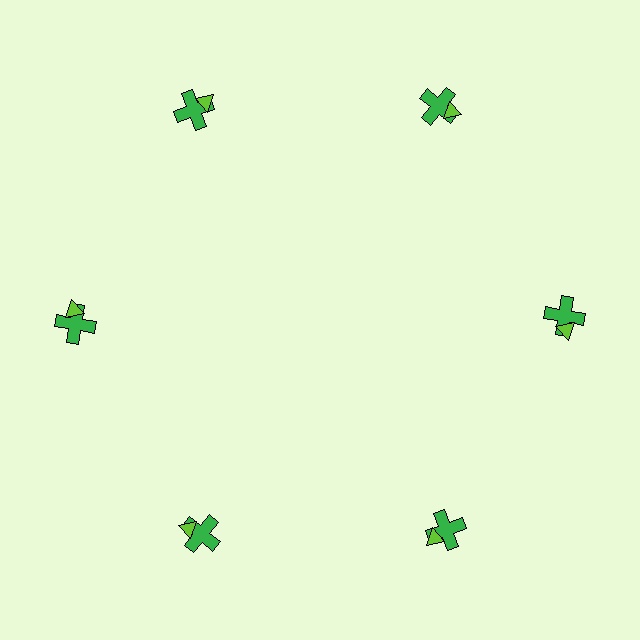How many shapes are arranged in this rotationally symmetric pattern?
There are 12 shapes, arranged in 6 groups of 2.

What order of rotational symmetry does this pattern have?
This pattern has 6-fold rotational symmetry.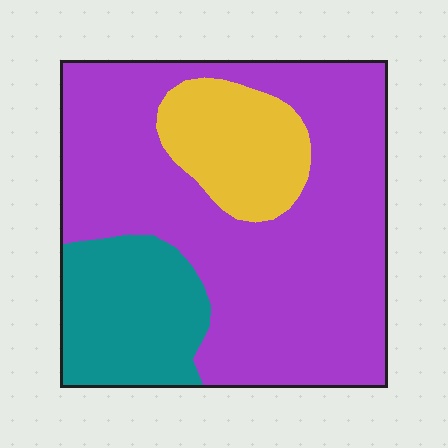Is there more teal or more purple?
Purple.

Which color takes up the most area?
Purple, at roughly 65%.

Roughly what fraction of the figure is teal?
Teal takes up about one fifth (1/5) of the figure.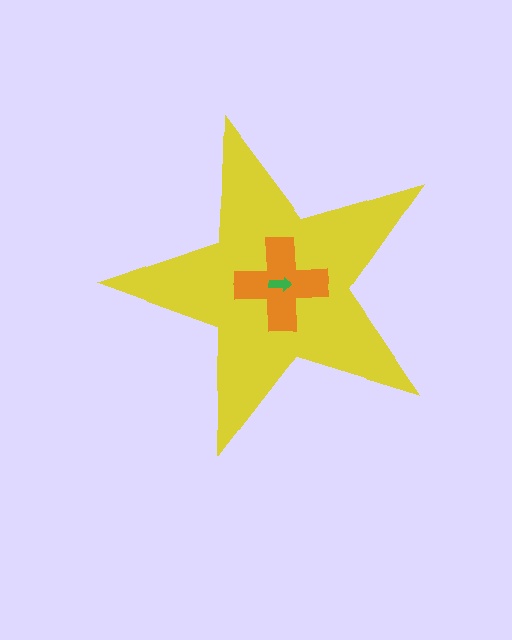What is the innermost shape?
The green arrow.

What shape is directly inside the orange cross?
The green arrow.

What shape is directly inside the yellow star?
The orange cross.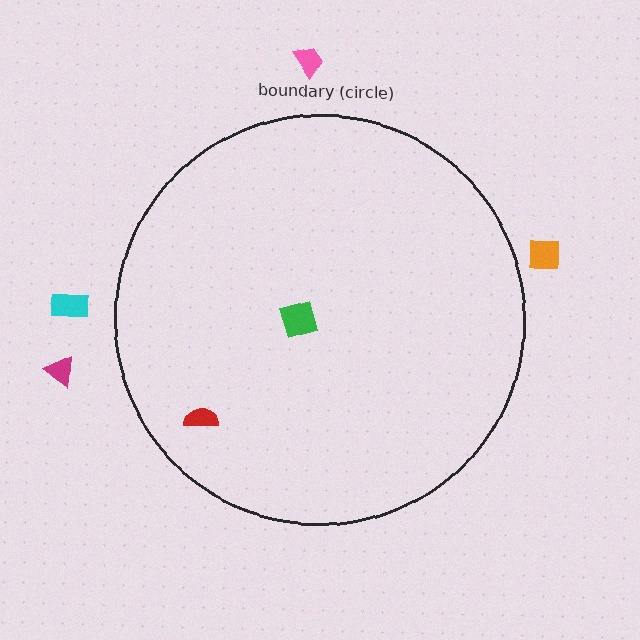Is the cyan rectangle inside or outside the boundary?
Outside.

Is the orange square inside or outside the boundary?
Outside.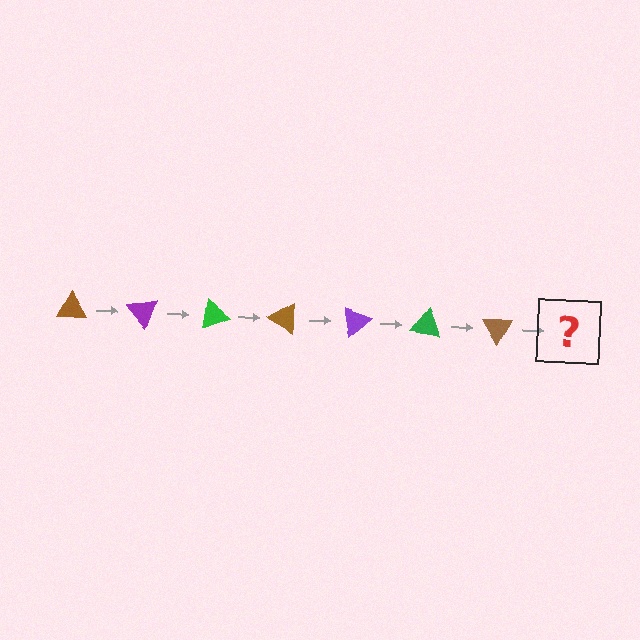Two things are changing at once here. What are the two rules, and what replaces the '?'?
The two rules are that it rotates 50 degrees each step and the color cycles through brown, purple, and green. The '?' should be a purple triangle, rotated 350 degrees from the start.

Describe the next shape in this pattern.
It should be a purple triangle, rotated 350 degrees from the start.